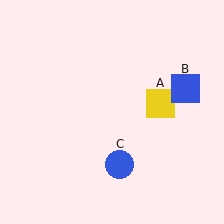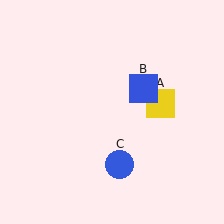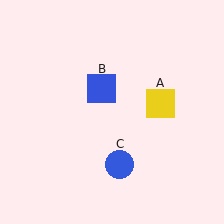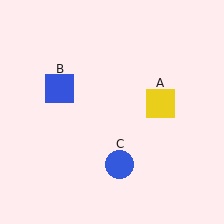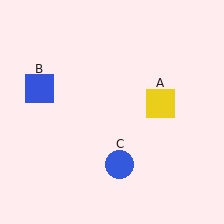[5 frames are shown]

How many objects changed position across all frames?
1 object changed position: blue square (object B).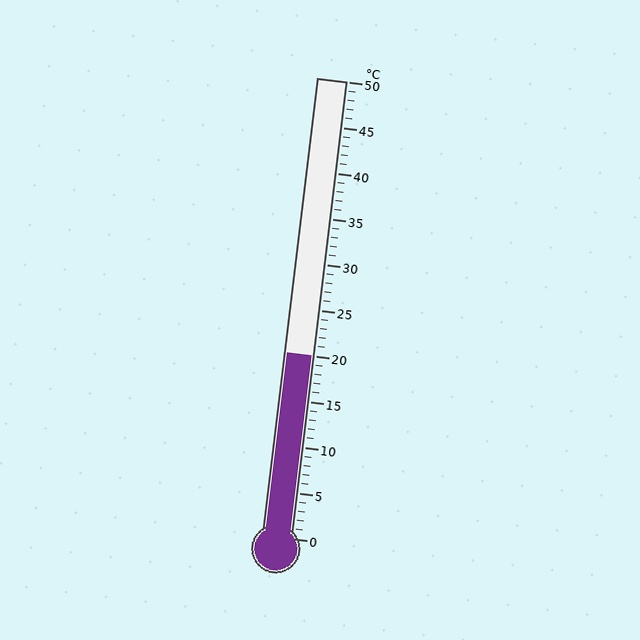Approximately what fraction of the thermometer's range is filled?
The thermometer is filled to approximately 40% of its range.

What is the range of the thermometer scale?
The thermometer scale ranges from 0°C to 50°C.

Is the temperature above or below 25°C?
The temperature is below 25°C.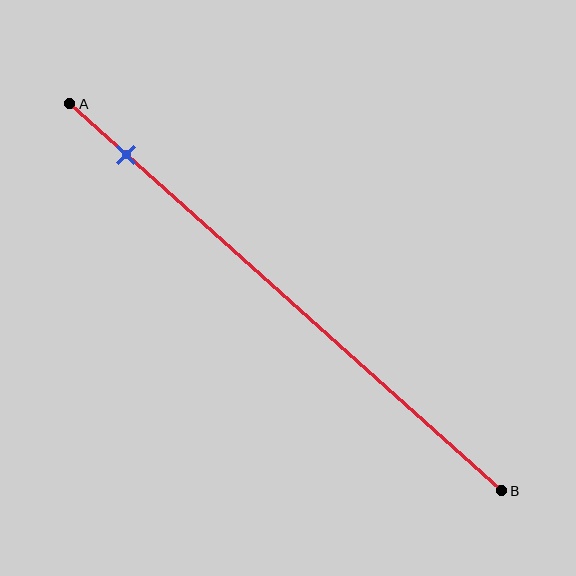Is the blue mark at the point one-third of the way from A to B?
No, the mark is at about 15% from A, not at the 33% one-third point.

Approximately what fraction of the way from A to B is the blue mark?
The blue mark is approximately 15% of the way from A to B.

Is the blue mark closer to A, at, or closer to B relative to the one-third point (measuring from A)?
The blue mark is closer to point A than the one-third point of segment AB.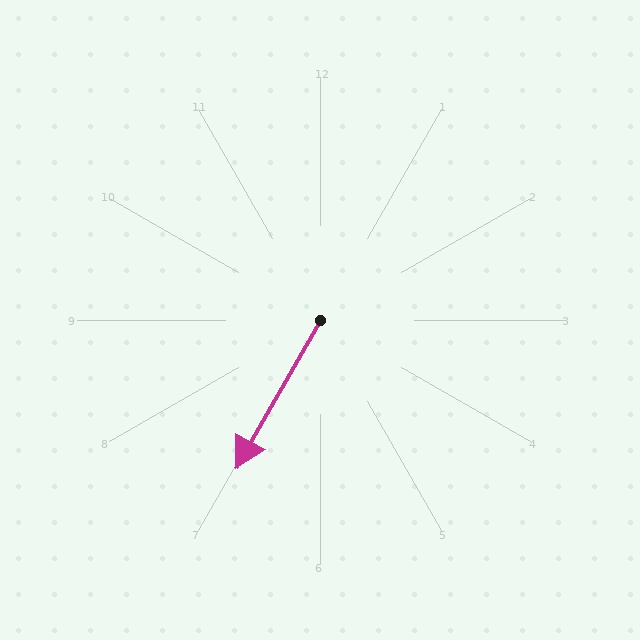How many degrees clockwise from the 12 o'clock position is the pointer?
Approximately 210 degrees.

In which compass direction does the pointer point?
Southwest.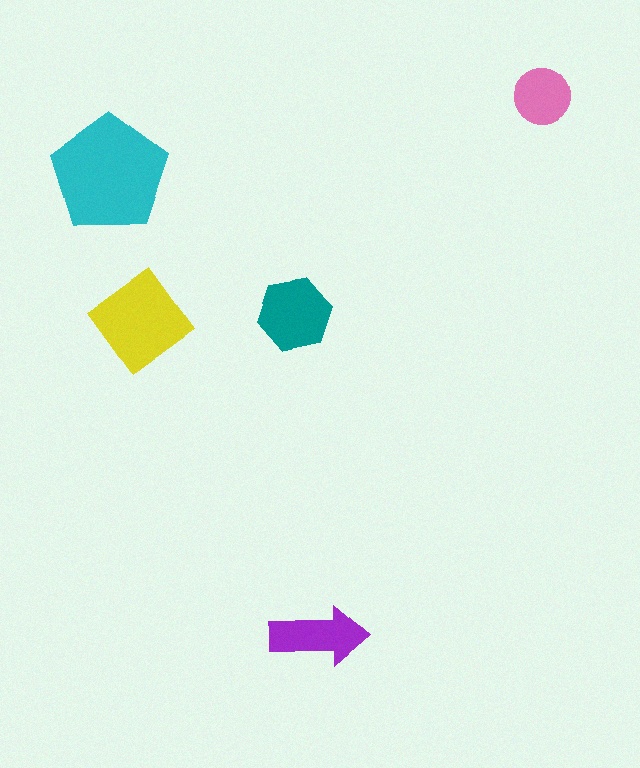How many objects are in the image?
There are 5 objects in the image.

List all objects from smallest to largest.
The pink circle, the purple arrow, the teal hexagon, the yellow diamond, the cyan pentagon.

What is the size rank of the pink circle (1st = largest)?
5th.